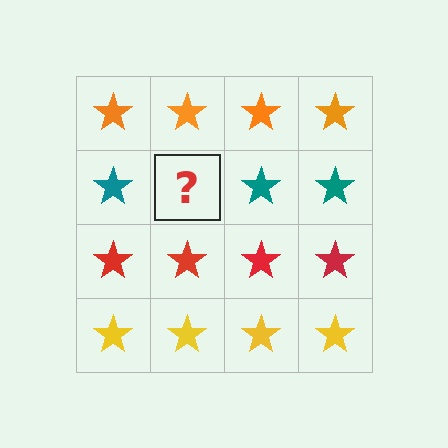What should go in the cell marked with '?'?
The missing cell should contain a teal star.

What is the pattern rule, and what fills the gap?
The rule is that each row has a consistent color. The gap should be filled with a teal star.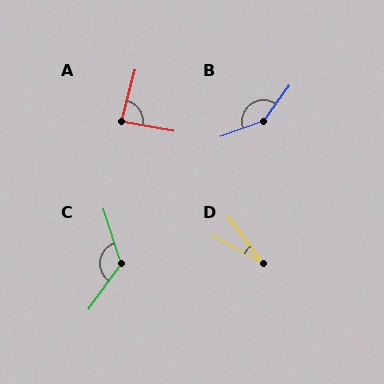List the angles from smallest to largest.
D (25°), A (86°), C (127°), B (146°).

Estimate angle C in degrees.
Approximately 127 degrees.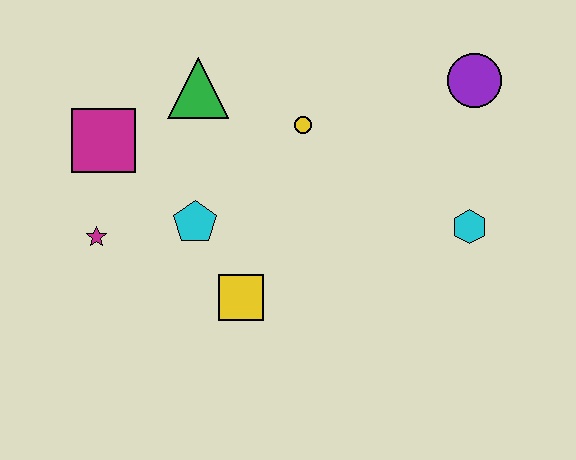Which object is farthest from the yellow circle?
The magenta star is farthest from the yellow circle.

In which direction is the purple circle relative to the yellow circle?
The purple circle is to the right of the yellow circle.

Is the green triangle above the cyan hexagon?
Yes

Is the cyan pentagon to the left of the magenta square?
No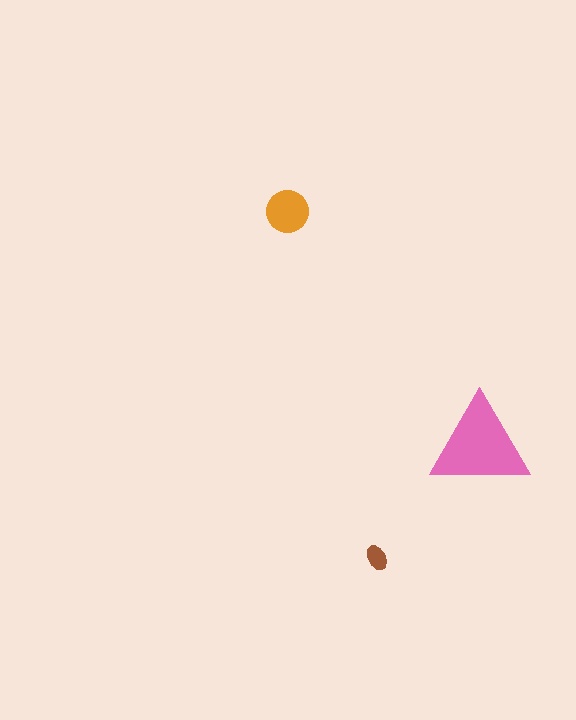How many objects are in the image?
There are 3 objects in the image.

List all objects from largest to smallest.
The pink triangle, the orange circle, the brown ellipse.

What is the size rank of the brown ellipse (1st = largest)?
3rd.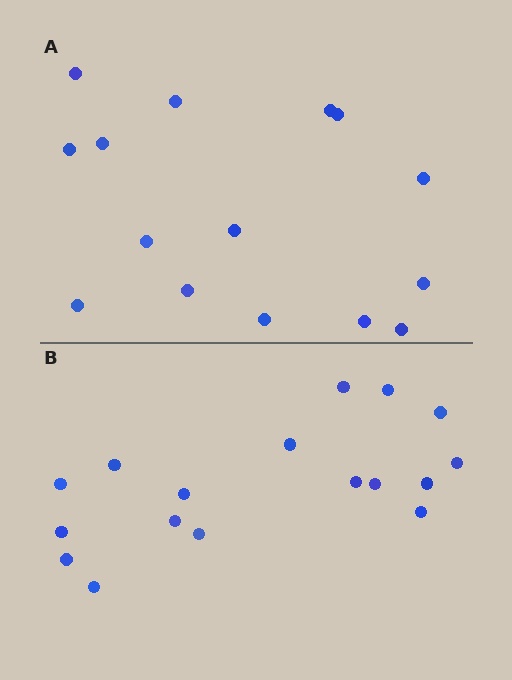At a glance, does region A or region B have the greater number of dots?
Region B (the bottom region) has more dots.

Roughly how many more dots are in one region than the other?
Region B has just a few more — roughly 2 or 3 more dots than region A.